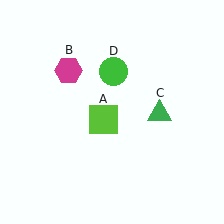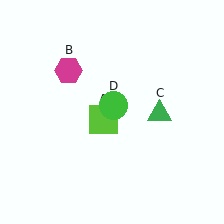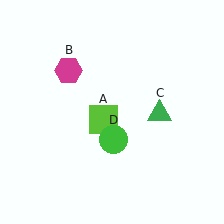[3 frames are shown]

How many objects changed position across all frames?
1 object changed position: green circle (object D).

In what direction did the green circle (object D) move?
The green circle (object D) moved down.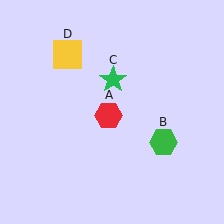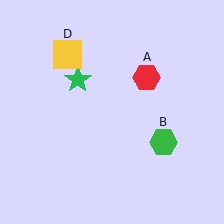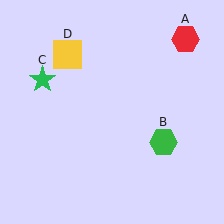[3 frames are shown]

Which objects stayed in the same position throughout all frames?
Green hexagon (object B) and yellow square (object D) remained stationary.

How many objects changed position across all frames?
2 objects changed position: red hexagon (object A), green star (object C).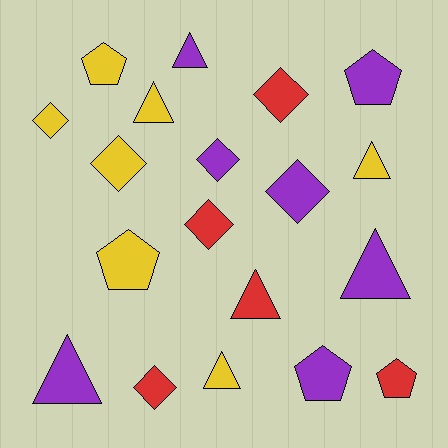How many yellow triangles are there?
There are 3 yellow triangles.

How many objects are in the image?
There are 19 objects.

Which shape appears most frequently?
Triangle, with 7 objects.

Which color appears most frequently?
Yellow, with 7 objects.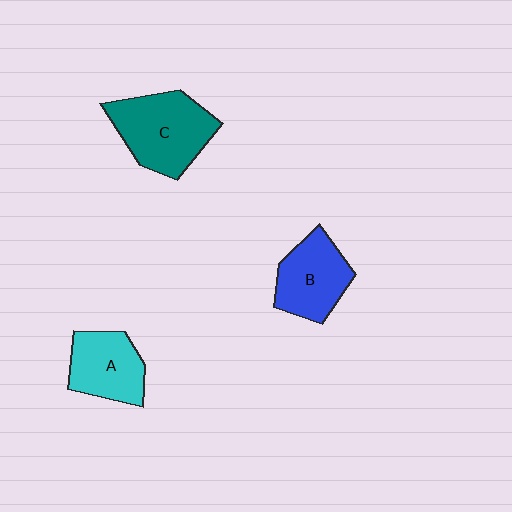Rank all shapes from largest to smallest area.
From largest to smallest: C (teal), B (blue), A (cyan).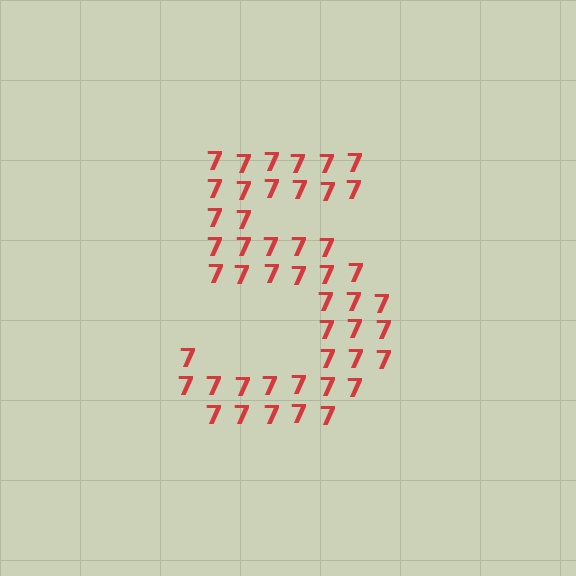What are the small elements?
The small elements are digit 7's.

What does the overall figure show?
The overall figure shows the digit 5.